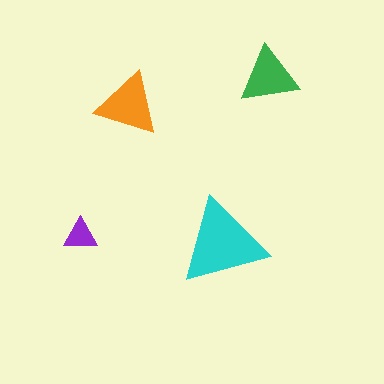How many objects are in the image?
There are 4 objects in the image.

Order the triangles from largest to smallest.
the cyan one, the orange one, the green one, the purple one.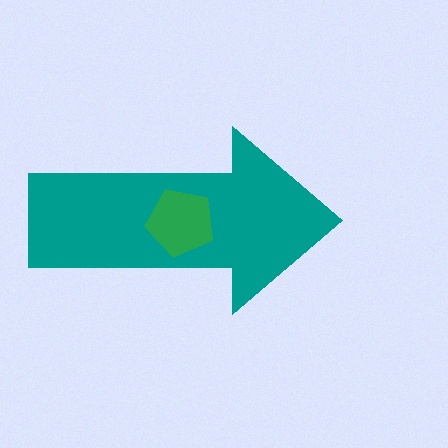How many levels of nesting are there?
2.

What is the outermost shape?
The teal arrow.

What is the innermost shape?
The green pentagon.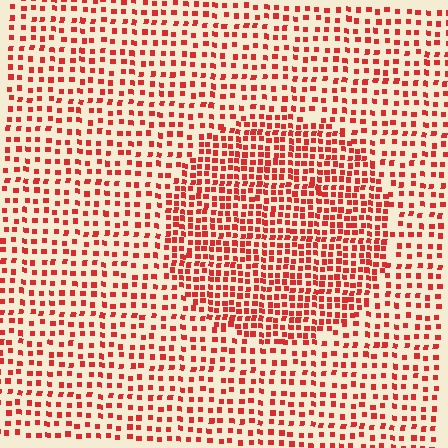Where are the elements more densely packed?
The elements are more densely packed inside the circle boundary.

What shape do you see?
I see a circle.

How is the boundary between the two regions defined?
The boundary is defined by a change in element density (approximately 1.8x ratio). All elements are the same color, size, and shape.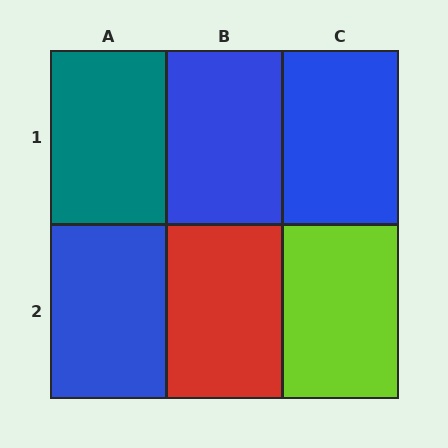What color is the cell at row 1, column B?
Blue.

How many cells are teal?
1 cell is teal.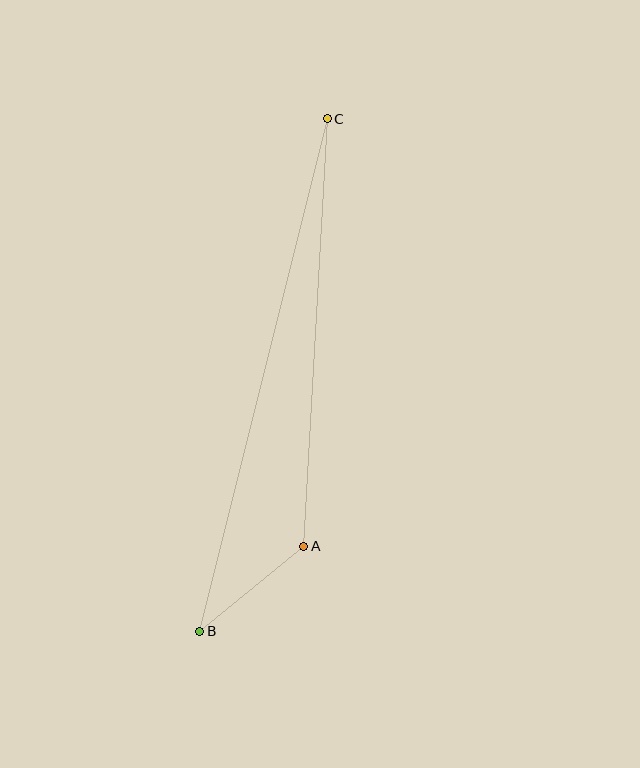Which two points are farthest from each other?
Points B and C are farthest from each other.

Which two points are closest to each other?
Points A and B are closest to each other.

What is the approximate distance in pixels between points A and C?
The distance between A and C is approximately 428 pixels.